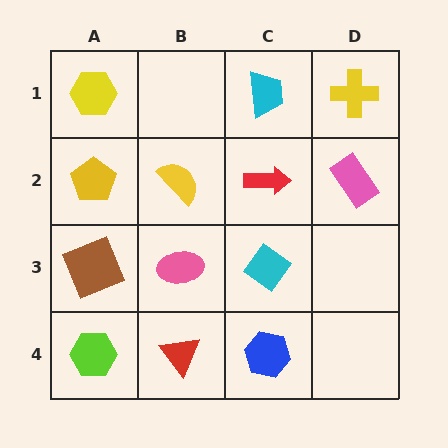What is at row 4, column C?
A blue hexagon.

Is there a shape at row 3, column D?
No, that cell is empty.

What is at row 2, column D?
A pink rectangle.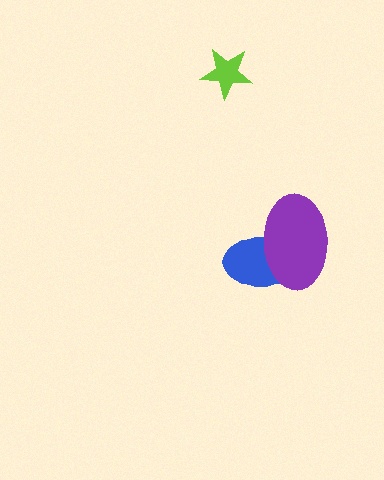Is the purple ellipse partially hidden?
No, no other shape covers it.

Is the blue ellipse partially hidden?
Yes, it is partially covered by another shape.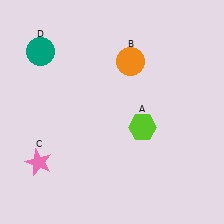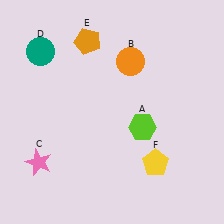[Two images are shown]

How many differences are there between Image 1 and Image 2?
There are 2 differences between the two images.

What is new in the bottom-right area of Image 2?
A yellow pentagon (F) was added in the bottom-right area of Image 2.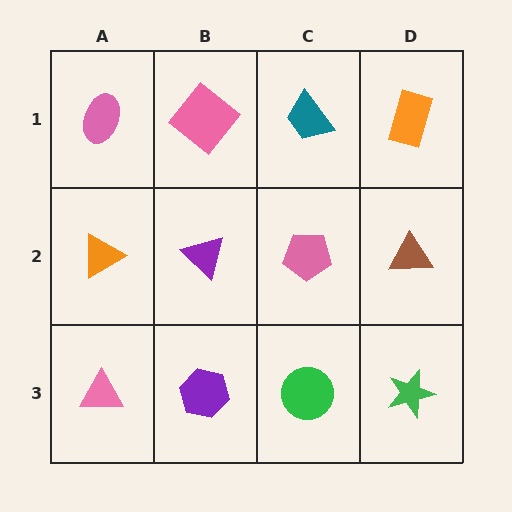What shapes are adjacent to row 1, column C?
A pink pentagon (row 2, column C), a pink diamond (row 1, column B), an orange rectangle (row 1, column D).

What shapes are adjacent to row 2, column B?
A pink diamond (row 1, column B), a purple hexagon (row 3, column B), an orange triangle (row 2, column A), a pink pentagon (row 2, column C).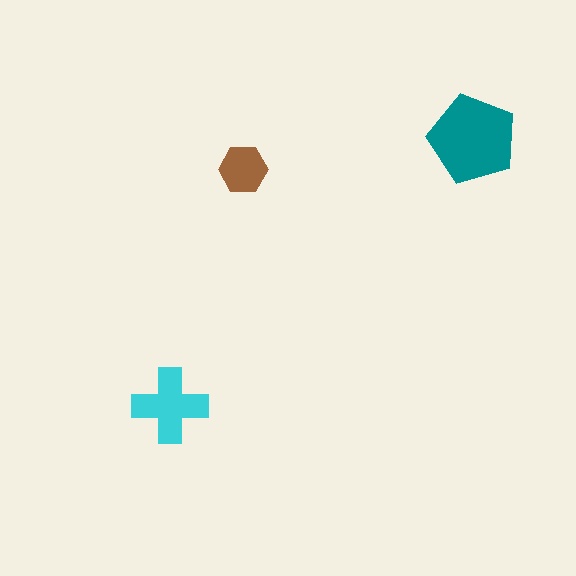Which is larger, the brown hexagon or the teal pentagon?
The teal pentagon.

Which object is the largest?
The teal pentagon.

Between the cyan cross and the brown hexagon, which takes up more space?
The cyan cross.